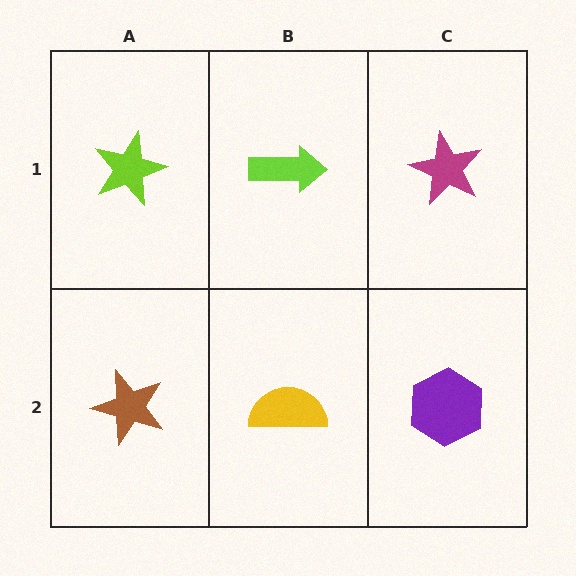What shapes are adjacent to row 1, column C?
A purple hexagon (row 2, column C), a lime arrow (row 1, column B).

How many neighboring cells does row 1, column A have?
2.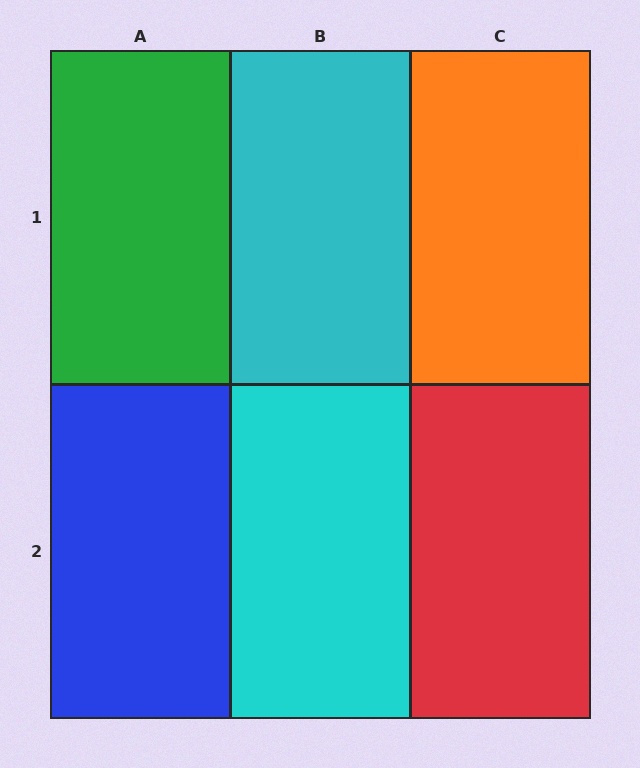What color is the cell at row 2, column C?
Red.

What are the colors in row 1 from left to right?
Green, cyan, orange.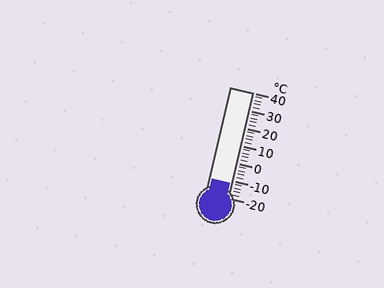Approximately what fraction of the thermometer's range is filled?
The thermometer is filled to approximately 15% of its range.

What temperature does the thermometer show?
The thermometer shows approximately -12°C.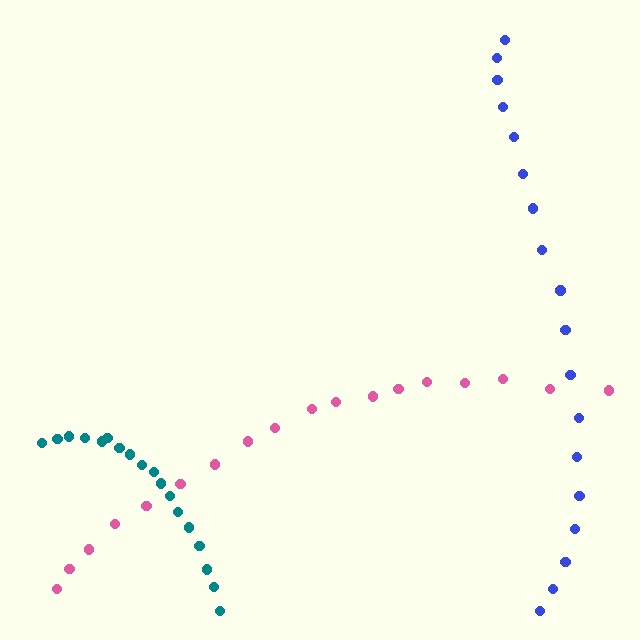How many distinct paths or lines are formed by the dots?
There are 3 distinct paths.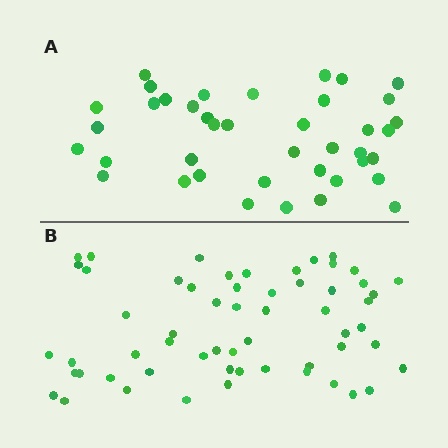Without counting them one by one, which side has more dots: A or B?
Region B (the bottom region) has more dots.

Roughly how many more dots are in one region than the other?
Region B has approximately 20 more dots than region A.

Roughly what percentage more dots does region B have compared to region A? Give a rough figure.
About 45% more.